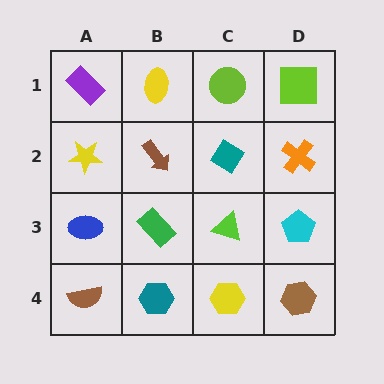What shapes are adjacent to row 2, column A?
A purple rectangle (row 1, column A), a blue ellipse (row 3, column A), a brown arrow (row 2, column B).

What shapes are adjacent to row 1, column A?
A yellow star (row 2, column A), a yellow ellipse (row 1, column B).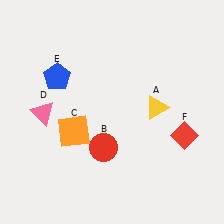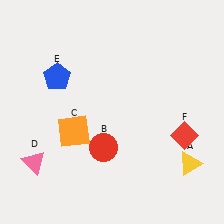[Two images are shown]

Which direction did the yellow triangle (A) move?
The yellow triangle (A) moved down.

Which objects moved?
The objects that moved are: the yellow triangle (A), the pink triangle (D).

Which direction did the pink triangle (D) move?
The pink triangle (D) moved down.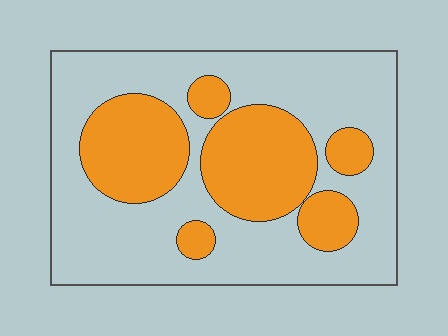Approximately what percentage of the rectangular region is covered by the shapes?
Approximately 35%.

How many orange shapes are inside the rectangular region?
6.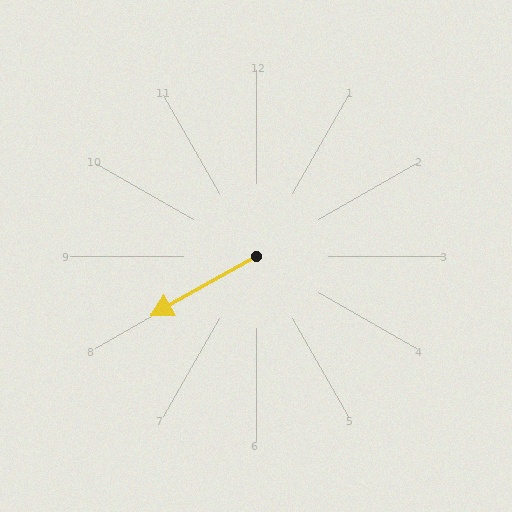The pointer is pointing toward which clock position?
Roughly 8 o'clock.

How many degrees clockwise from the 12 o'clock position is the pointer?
Approximately 240 degrees.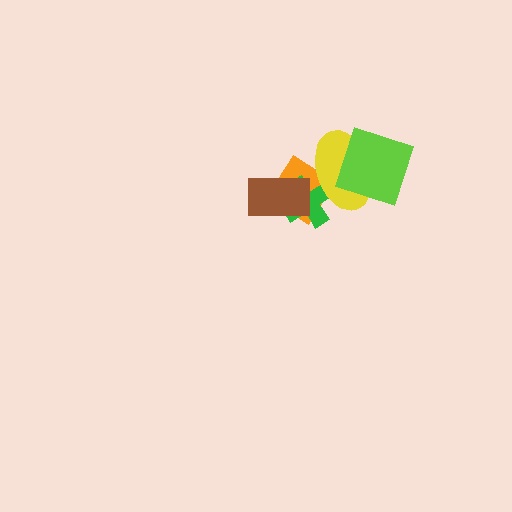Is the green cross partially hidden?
Yes, it is partially covered by another shape.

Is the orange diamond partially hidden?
Yes, it is partially covered by another shape.